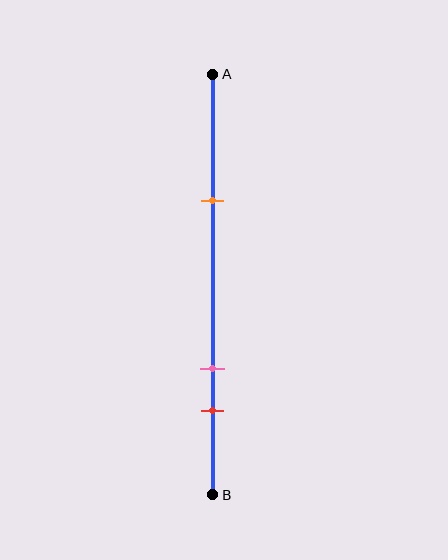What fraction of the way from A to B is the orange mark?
The orange mark is approximately 30% (0.3) of the way from A to B.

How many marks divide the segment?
There are 3 marks dividing the segment.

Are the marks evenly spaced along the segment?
No, the marks are not evenly spaced.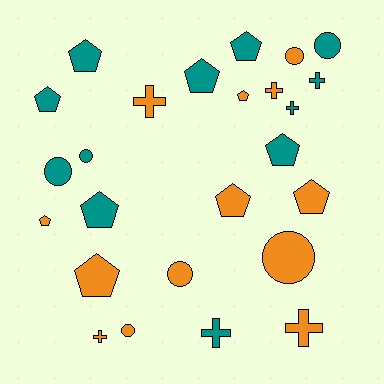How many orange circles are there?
There are 4 orange circles.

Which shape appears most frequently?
Pentagon, with 11 objects.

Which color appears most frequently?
Orange, with 13 objects.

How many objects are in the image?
There are 25 objects.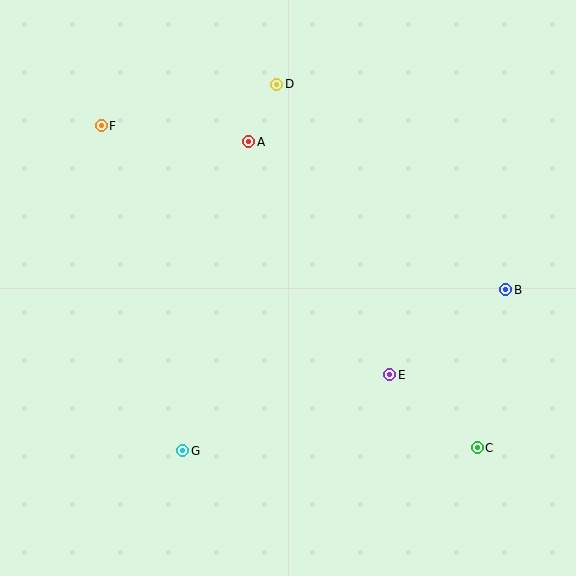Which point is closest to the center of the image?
Point E at (390, 375) is closest to the center.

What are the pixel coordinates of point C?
Point C is at (477, 448).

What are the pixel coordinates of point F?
Point F is at (101, 126).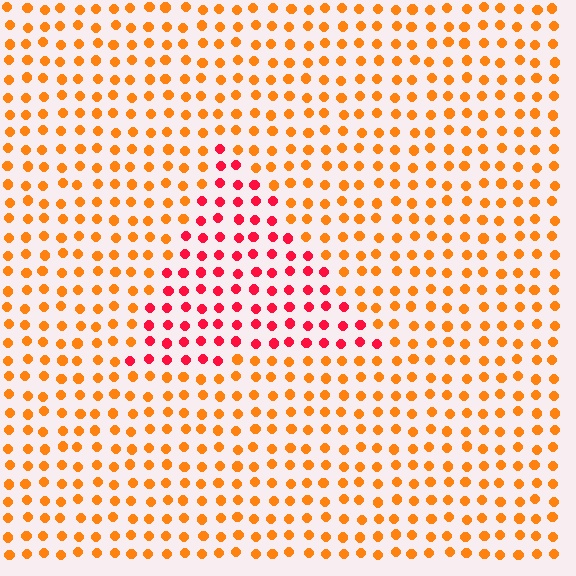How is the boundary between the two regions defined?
The boundary is defined purely by a slight shift in hue (about 41 degrees). Spacing, size, and orientation are identical on both sides.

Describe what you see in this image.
The image is filled with small orange elements in a uniform arrangement. A triangle-shaped region is visible where the elements are tinted to a slightly different hue, forming a subtle color boundary.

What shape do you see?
I see a triangle.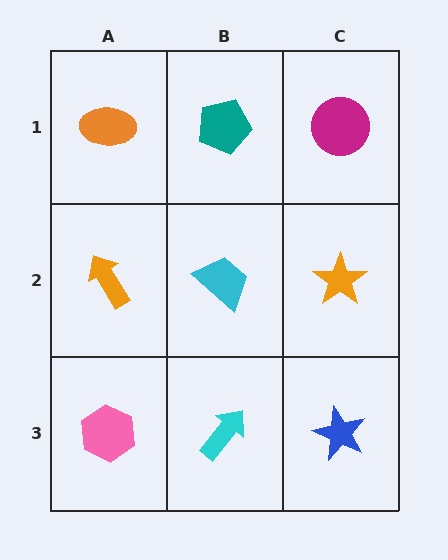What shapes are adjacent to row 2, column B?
A teal pentagon (row 1, column B), a cyan arrow (row 3, column B), an orange arrow (row 2, column A), an orange star (row 2, column C).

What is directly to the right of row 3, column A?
A cyan arrow.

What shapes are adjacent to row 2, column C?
A magenta circle (row 1, column C), a blue star (row 3, column C), a cyan trapezoid (row 2, column B).